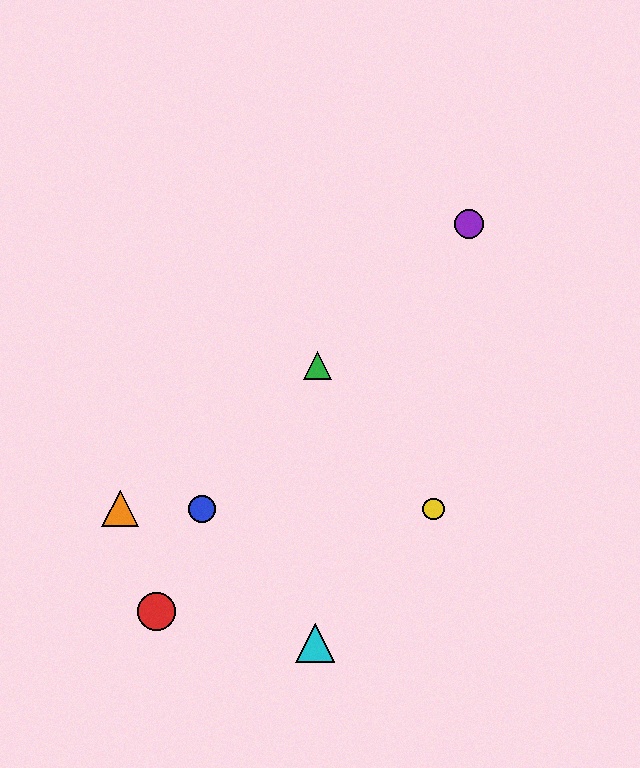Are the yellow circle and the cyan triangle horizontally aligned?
No, the yellow circle is at y≈509 and the cyan triangle is at y≈643.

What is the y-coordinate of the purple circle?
The purple circle is at y≈224.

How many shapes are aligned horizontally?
3 shapes (the blue circle, the yellow circle, the orange triangle) are aligned horizontally.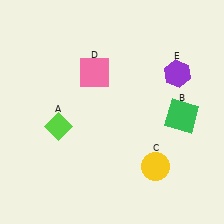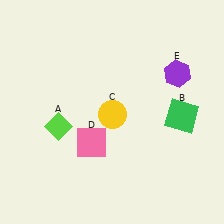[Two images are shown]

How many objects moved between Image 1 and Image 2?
2 objects moved between the two images.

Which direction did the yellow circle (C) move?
The yellow circle (C) moved up.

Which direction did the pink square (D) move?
The pink square (D) moved down.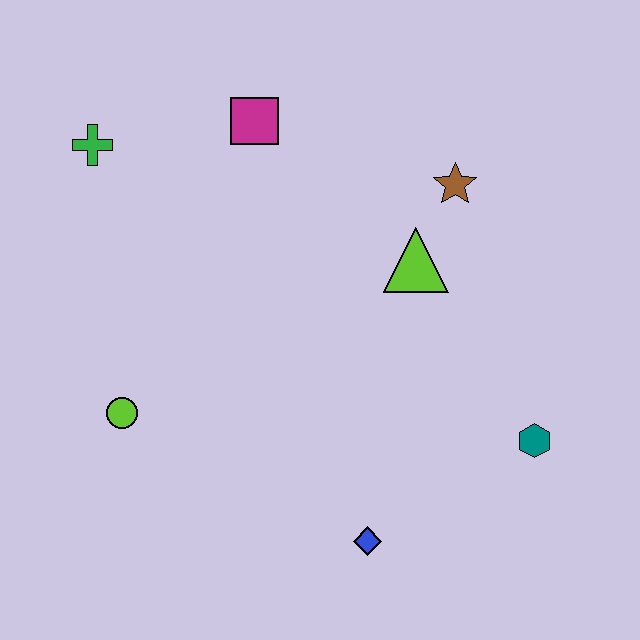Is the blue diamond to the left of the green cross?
No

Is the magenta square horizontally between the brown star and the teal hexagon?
No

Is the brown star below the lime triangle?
No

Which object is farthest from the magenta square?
The blue diamond is farthest from the magenta square.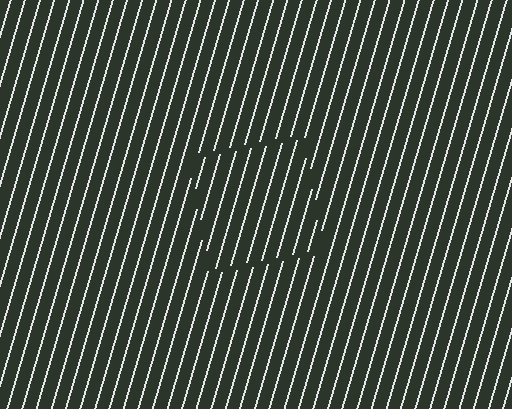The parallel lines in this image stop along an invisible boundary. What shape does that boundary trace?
An illusory square. The interior of the shape contains the same grating, shifted by half a period — the contour is defined by the phase discontinuity where line-ends from the inner and outer gratings abut.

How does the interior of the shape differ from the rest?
The interior of the shape contains the same grating, shifted by half a period — the contour is defined by the phase discontinuity where line-ends from the inner and outer gratings abut.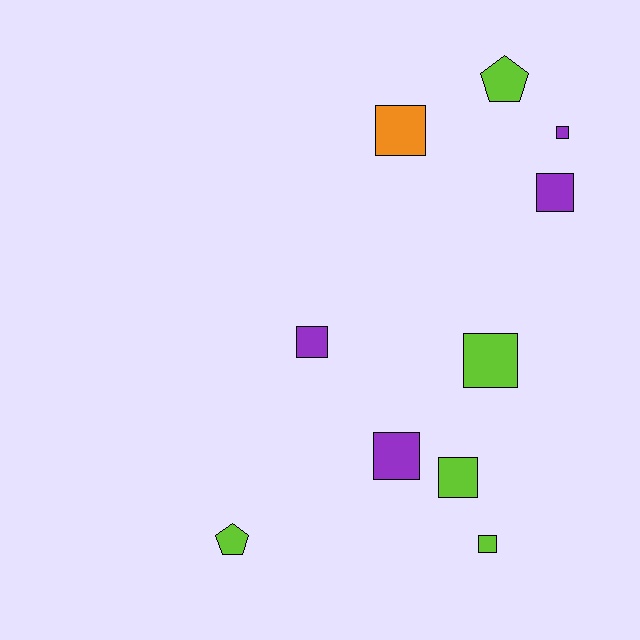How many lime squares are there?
There are 3 lime squares.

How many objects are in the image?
There are 10 objects.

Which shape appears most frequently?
Square, with 8 objects.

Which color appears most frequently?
Lime, with 5 objects.